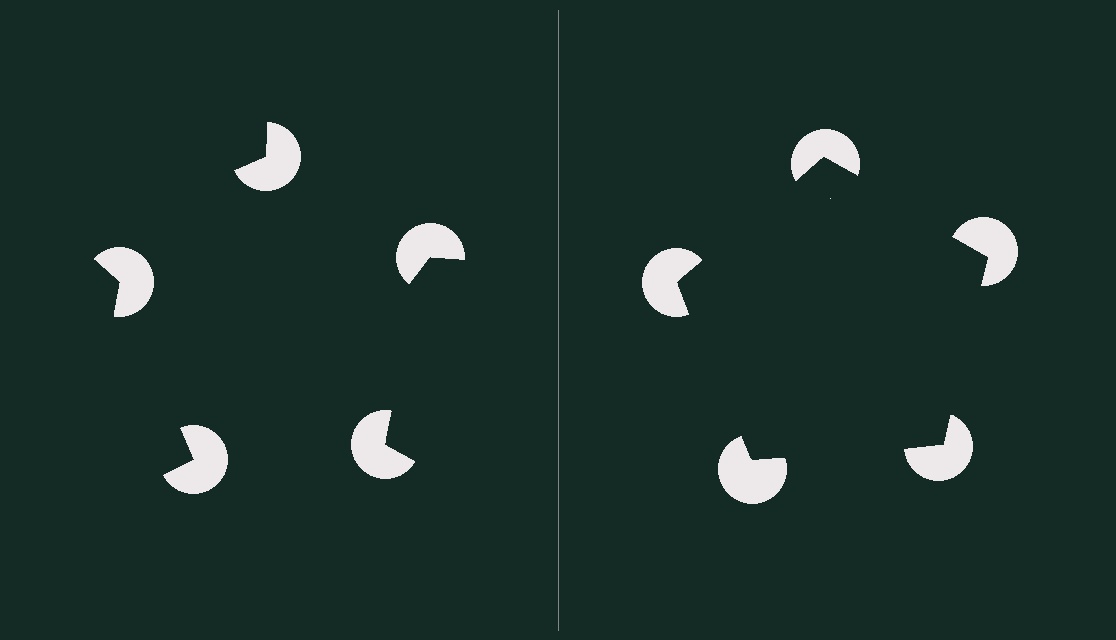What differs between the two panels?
The pac-man discs are positioned identically on both sides; only the wedge orientations differ. On the right they align to a pentagon; on the left they are misaligned.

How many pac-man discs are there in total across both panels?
10 — 5 on each side.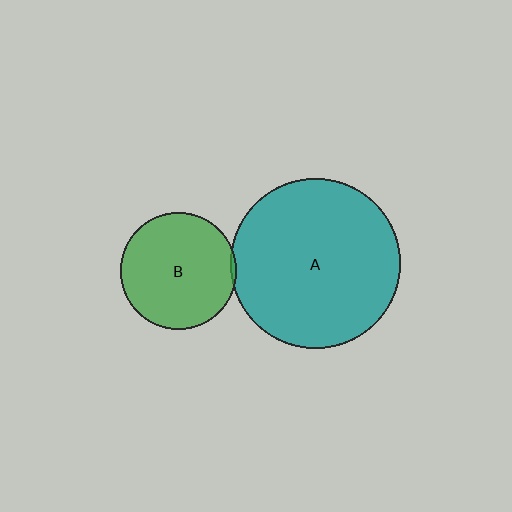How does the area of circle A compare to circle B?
Approximately 2.1 times.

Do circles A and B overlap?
Yes.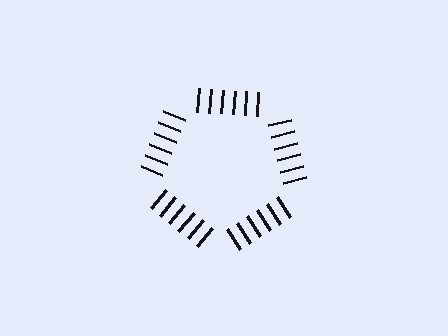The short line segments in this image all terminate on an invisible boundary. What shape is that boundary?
An illusory pentagon — the line segments terminate on its edges but no continuous stroke is drawn.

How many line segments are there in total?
30 — 6 along each of the 5 edges.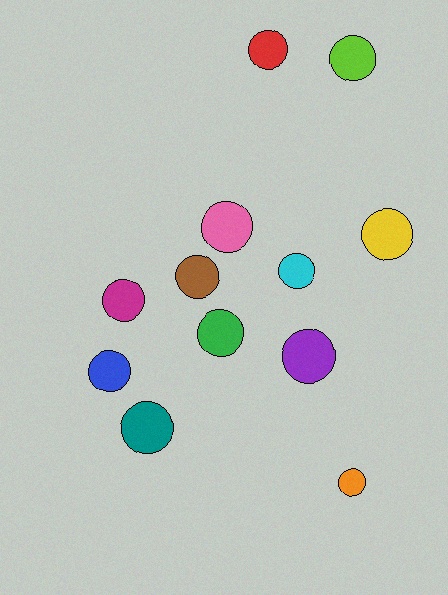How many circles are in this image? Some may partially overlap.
There are 12 circles.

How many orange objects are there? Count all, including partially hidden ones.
There is 1 orange object.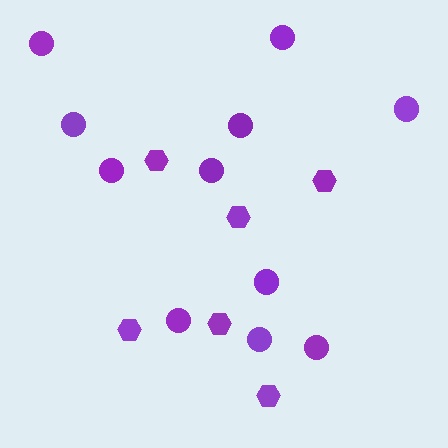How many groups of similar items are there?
There are 2 groups: one group of circles (11) and one group of hexagons (6).